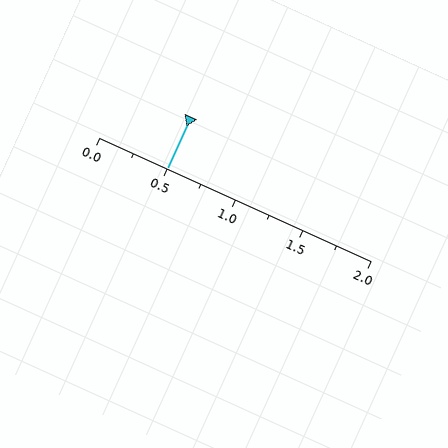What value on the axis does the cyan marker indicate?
The marker indicates approximately 0.5.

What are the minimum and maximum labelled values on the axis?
The axis runs from 0.0 to 2.0.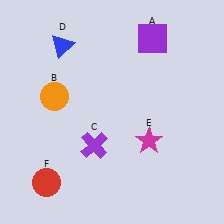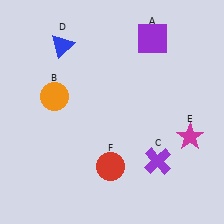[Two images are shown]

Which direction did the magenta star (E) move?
The magenta star (E) moved right.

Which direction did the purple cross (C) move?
The purple cross (C) moved right.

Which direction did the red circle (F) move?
The red circle (F) moved right.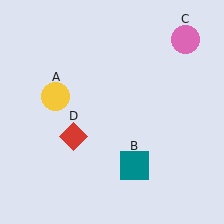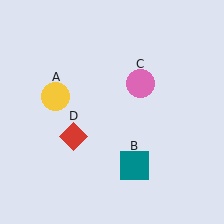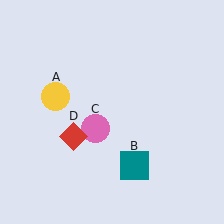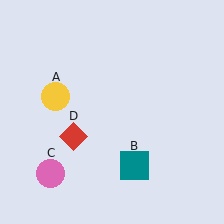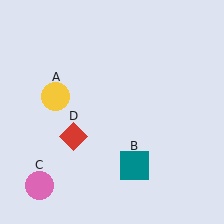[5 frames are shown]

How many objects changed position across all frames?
1 object changed position: pink circle (object C).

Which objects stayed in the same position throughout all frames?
Yellow circle (object A) and teal square (object B) and red diamond (object D) remained stationary.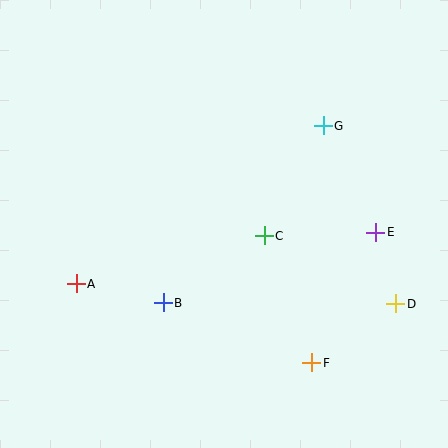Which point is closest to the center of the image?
Point C at (264, 236) is closest to the center.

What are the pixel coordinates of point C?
Point C is at (264, 236).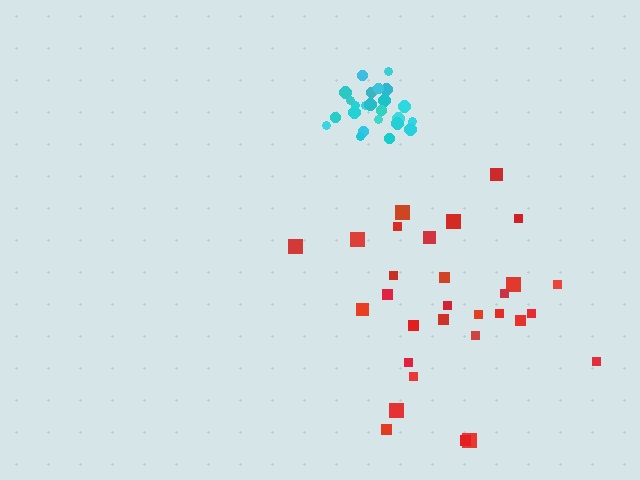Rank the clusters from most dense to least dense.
cyan, red.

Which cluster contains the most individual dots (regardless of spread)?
Red (30).